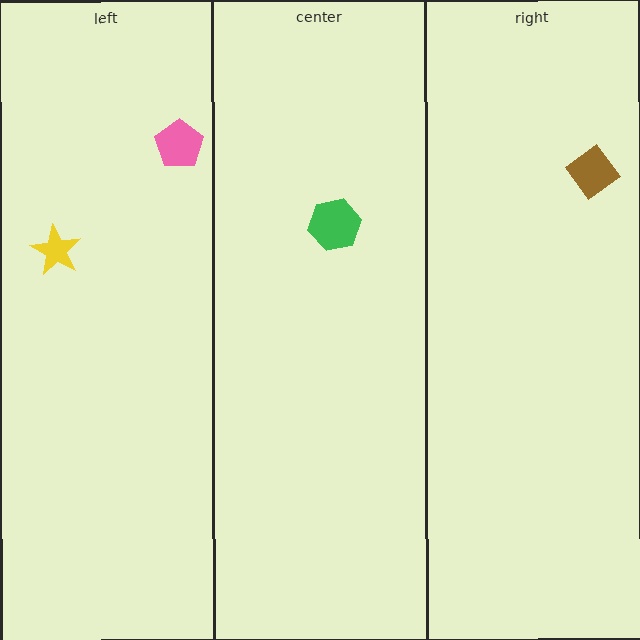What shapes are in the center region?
The green hexagon.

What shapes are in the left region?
The yellow star, the pink pentagon.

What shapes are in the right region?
The brown diamond.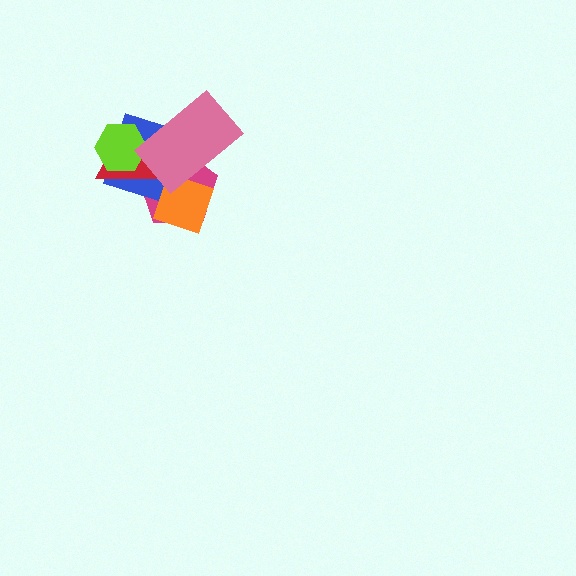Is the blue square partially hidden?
Yes, it is partially covered by another shape.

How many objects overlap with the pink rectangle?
4 objects overlap with the pink rectangle.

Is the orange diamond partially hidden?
Yes, it is partially covered by another shape.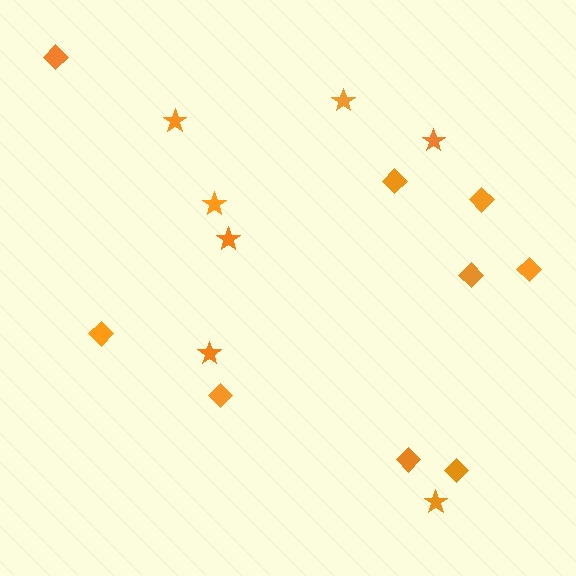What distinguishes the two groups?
There are 2 groups: one group of stars (7) and one group of diamonds (9).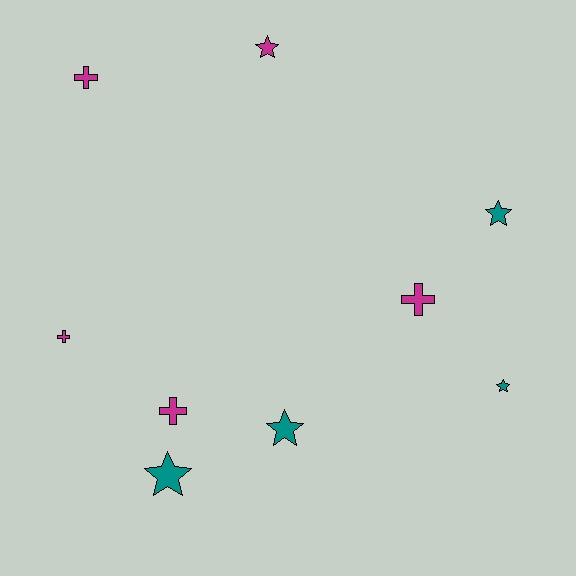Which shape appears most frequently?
Star, with 5 objects.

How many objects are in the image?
There are 9 objects.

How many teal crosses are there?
There are no teal crosses.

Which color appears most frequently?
Magenta, with 5 objects.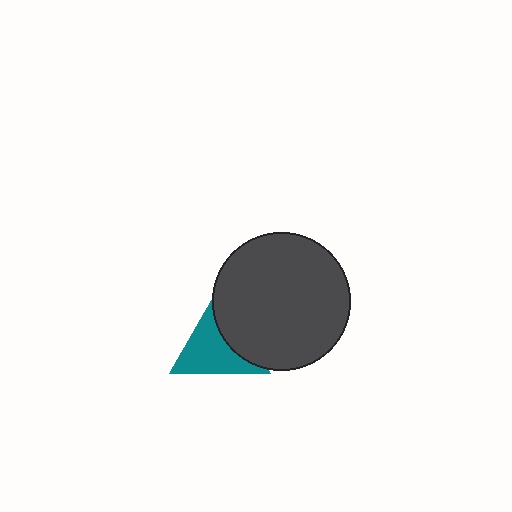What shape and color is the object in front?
The object in front is a dark gray circle.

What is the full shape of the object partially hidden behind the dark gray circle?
The partially hidden object is a teal triangle.